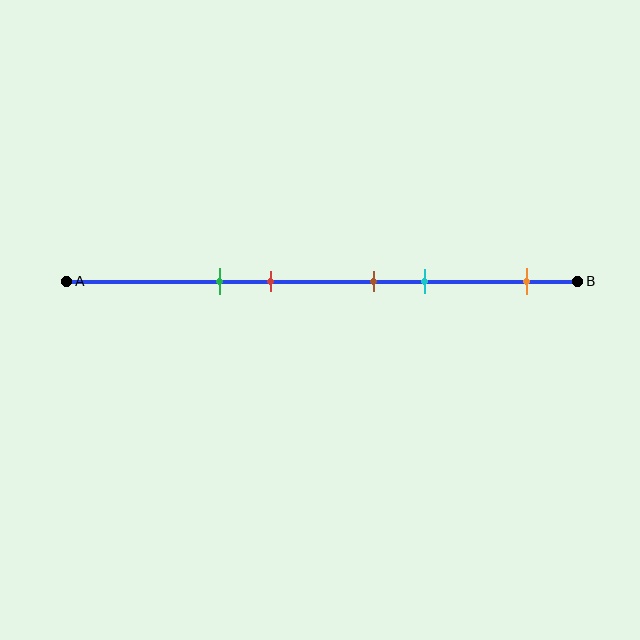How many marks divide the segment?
There are 5 marks dividing the segment.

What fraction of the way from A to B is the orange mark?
The orange mark is approximately 90% (0.9) of the way from A to B.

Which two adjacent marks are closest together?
The brown and cyan marks are the closest adjacent pair.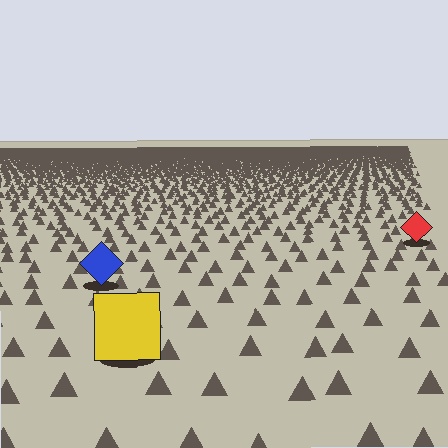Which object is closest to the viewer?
The yellow square is closest. The texture marks near it are larger and more spread out.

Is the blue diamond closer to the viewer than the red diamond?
Yes. The blue diamond is closer — you can tell from the texture gradient: the ground texture is coarser near it.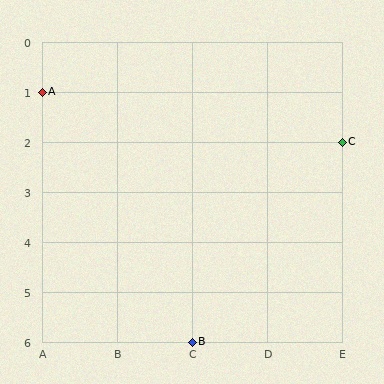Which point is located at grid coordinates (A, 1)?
Point A is at (A, 1).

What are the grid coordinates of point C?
Point C is at grid coordinates (E, 2).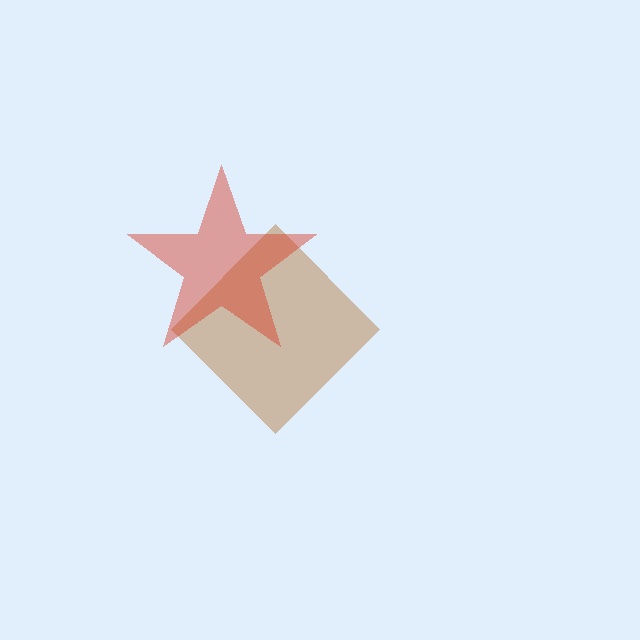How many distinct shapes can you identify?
There are 2 distinct shapes: a brown diamond, a red star.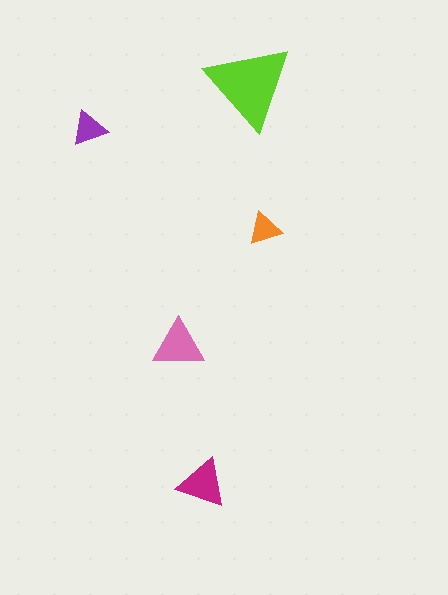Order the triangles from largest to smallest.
the lime one, the pink one, the magenta one, the purple one, the orange one.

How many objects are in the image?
There are 5 objects in the image.